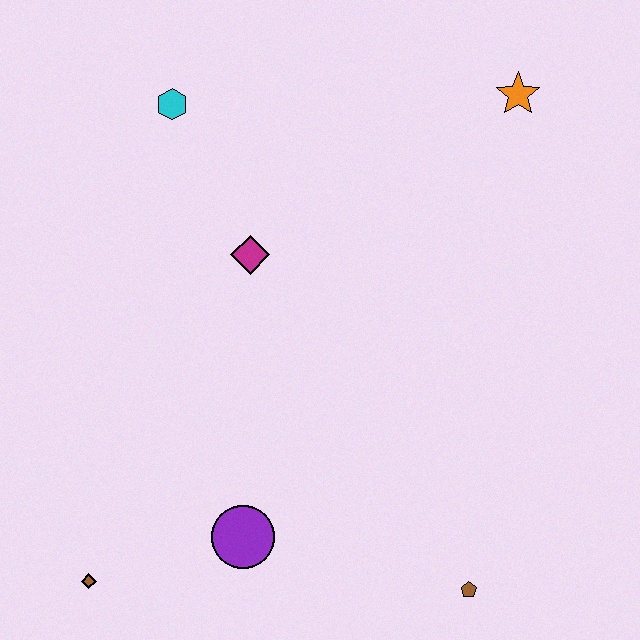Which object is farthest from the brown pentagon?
The cyan hexagon is farthest from the brown pentagon.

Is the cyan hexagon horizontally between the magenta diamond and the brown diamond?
Yes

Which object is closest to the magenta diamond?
The cyan hexagon is closest to the magenta diamond.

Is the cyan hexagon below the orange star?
Yes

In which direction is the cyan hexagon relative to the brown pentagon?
The cyan hexagon is above the brown pentagon.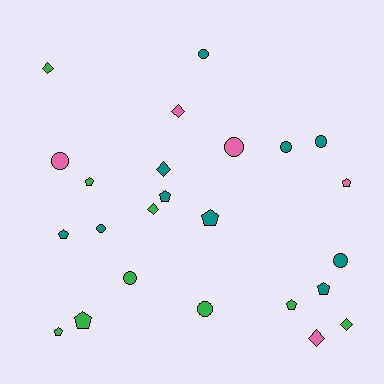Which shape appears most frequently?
Circle, with 9 objects.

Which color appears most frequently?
Teal, with 10 objects.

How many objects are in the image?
There are 24 objects.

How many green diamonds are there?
There are 3 green diamonds.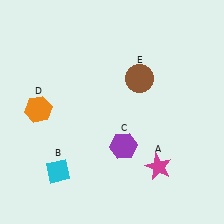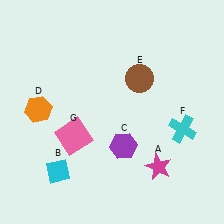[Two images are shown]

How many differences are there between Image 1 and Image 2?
There are 2 differences between the two images.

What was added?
A cyan cross (F), a pink square (G) were added in Image 2.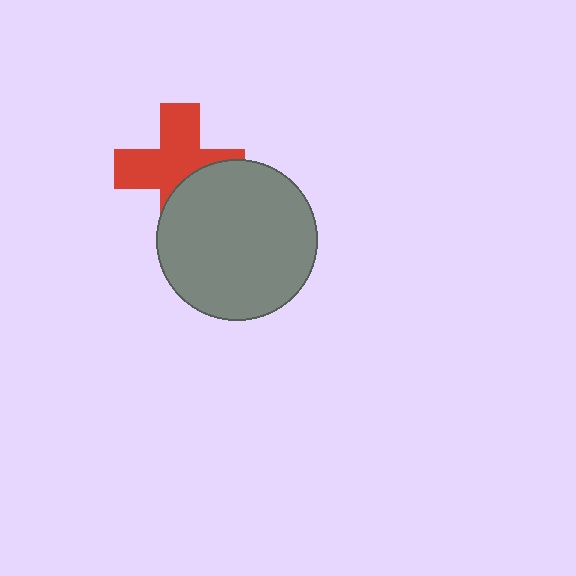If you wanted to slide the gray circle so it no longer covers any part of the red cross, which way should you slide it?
Slide it toward the lower-right — that is the most direct way to separate the two shapes.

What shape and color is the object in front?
The object in front is a gray circle.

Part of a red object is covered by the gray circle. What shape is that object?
It is a cross.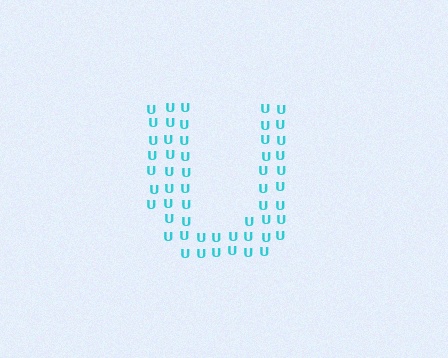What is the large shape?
The large shape is the letter U.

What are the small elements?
The small elements are letter U's.